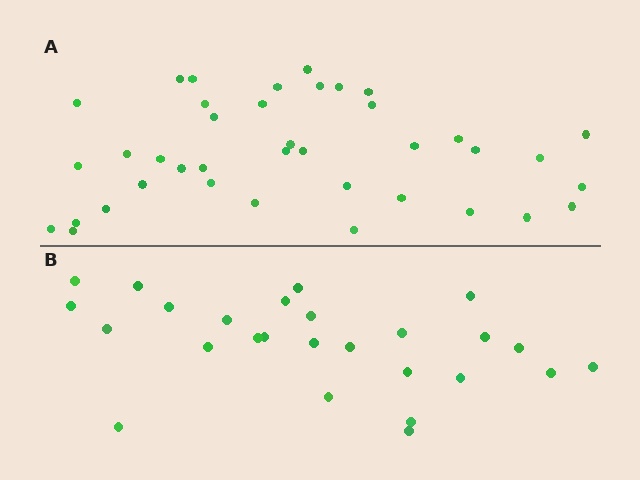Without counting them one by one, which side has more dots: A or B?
Region A (the top region) has more dots.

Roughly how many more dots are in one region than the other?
Region A has approximately 15 more dots than region B.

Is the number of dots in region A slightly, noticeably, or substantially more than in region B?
Region A has substantially more. The ratio is roughly 1.5 to 1.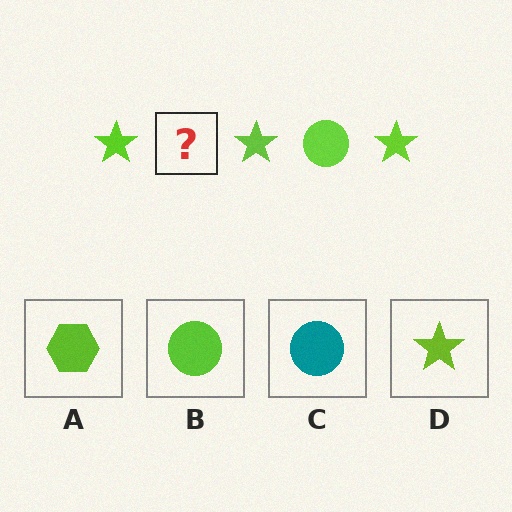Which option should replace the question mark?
Option B.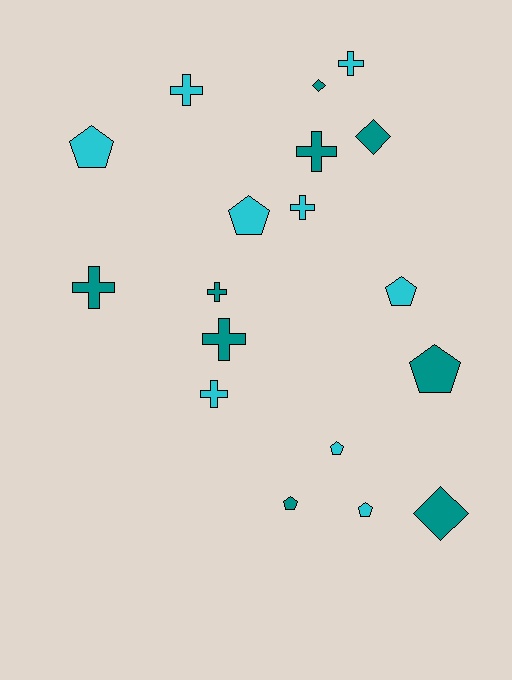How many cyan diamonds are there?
There are no cyan diamonds.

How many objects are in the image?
There are 18 objects.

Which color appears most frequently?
Teal, with 9 objects.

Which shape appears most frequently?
Cross, with 8 objects.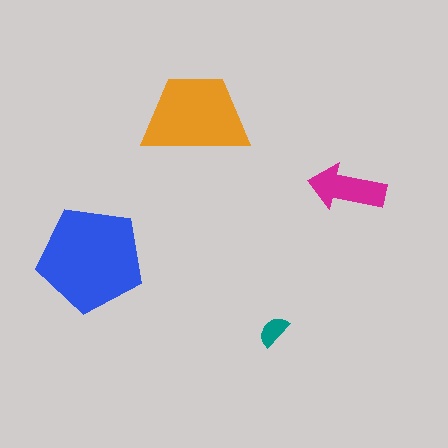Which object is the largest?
The blue pentagon.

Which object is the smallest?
The teal semicircle.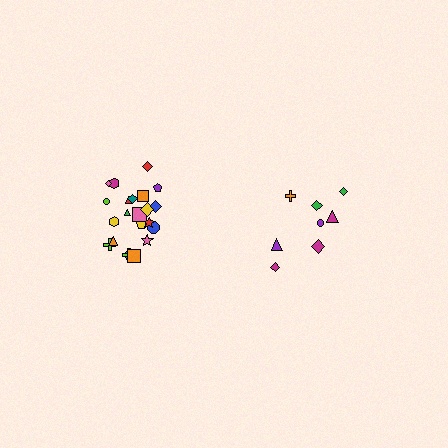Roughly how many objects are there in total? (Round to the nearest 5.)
Roughly 30 objects in total.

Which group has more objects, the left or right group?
The left group.